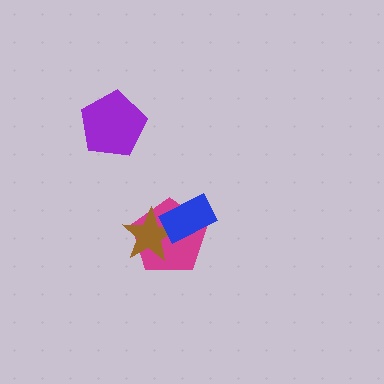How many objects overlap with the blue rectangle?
2 objects overlap with the blue rectangle.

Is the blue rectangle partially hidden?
No, no other shape covers it.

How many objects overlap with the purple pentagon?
0 objects overlap with the purple pentagon.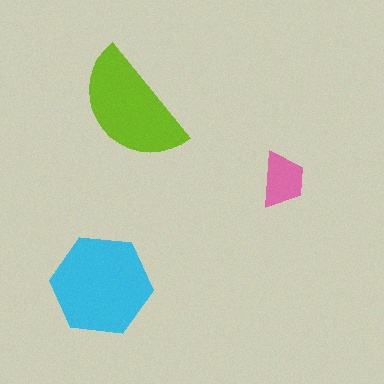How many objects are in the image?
There are 3 objects in the image.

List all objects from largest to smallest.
The cyan hexagon, the lime semicircle, the pink trapezoid.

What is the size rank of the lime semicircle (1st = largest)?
2nd.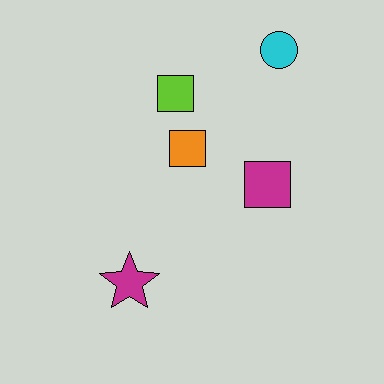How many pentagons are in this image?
There are no pentagons.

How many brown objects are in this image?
There are no brown objects.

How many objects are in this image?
There are 5 objects.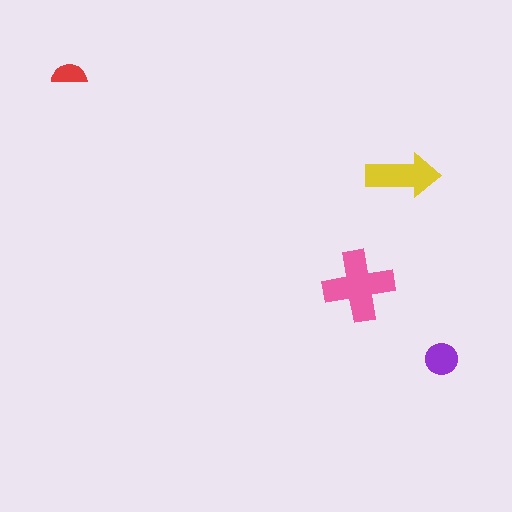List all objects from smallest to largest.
The red semicircle, the purple circle, the yellow arrow, the pink cross.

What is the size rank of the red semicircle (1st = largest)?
4th.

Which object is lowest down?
The purple circle is bottommost.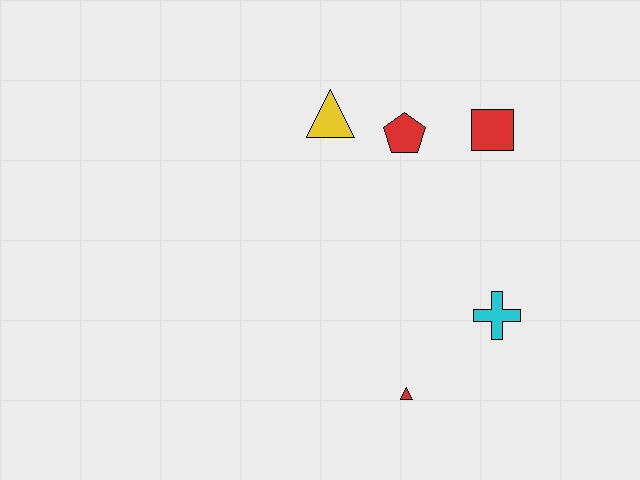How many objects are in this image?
There are 5 objects.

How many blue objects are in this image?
There are no blue objects.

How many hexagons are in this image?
There are no hexagons.